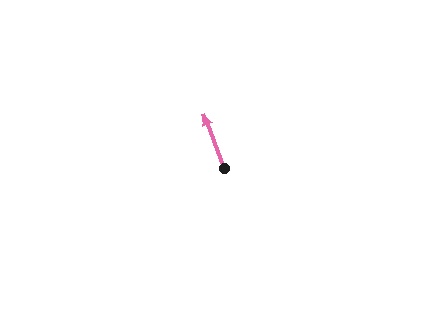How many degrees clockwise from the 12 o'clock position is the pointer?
Approximately 339 degrees.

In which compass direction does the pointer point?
North.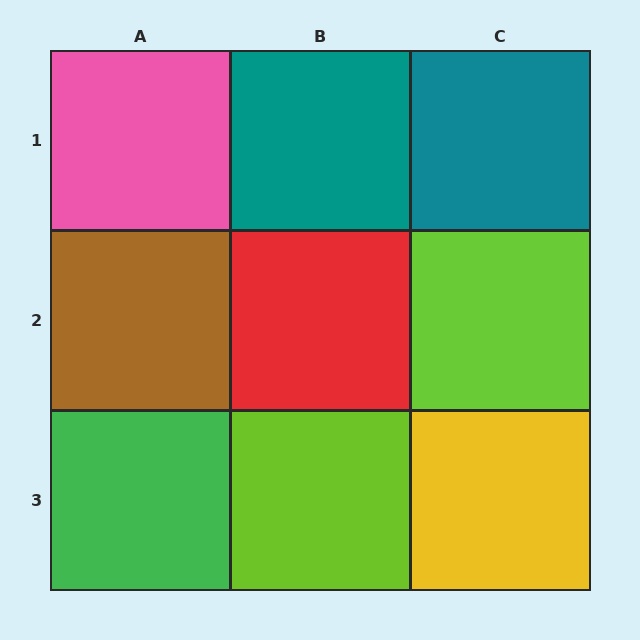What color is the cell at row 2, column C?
Lime.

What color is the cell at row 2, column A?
Brown.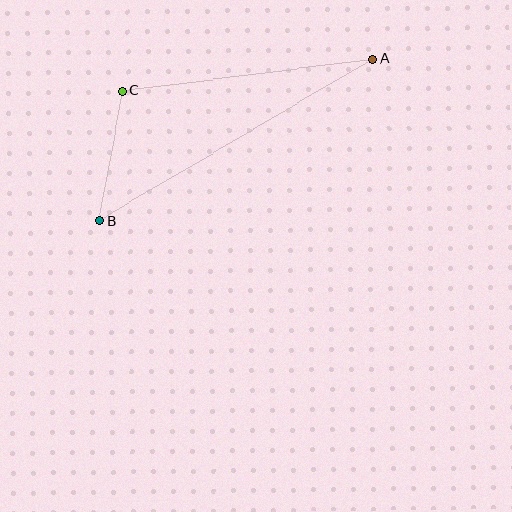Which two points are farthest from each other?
Points A and B are farthest from each other.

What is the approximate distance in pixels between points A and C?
The distance between A and C is approximately 252 pixels.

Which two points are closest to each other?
Points B and C are closest to each other.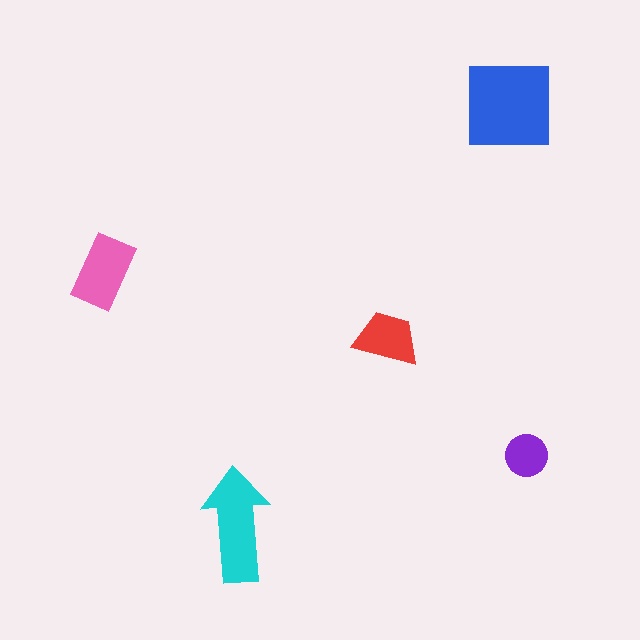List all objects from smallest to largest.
The purple circle, the red trapezoid, the pink rectangle, the cyan arrow, the blue square.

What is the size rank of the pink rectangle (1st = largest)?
3rd.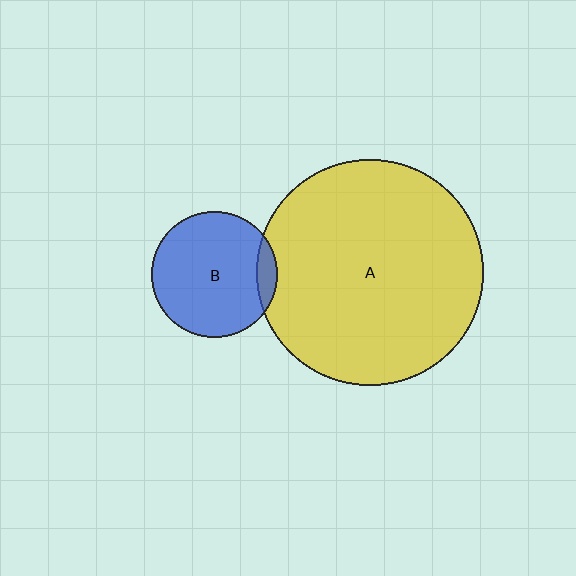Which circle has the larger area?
Circle A (yellow).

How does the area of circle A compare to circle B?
Approximately 3.2 times.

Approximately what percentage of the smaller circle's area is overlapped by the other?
Approximately 10%.